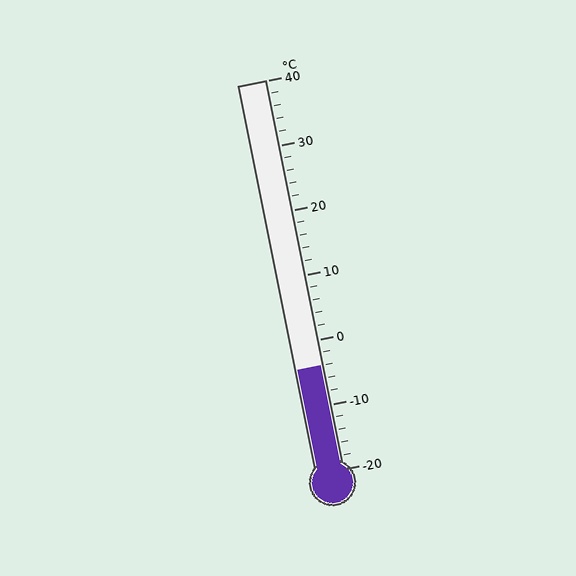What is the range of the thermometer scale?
The thermometer scale ranges from -20°C to 40°C.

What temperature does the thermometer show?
The thermometer shows approximately -4°C.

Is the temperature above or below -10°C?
The temperature is above -10°C.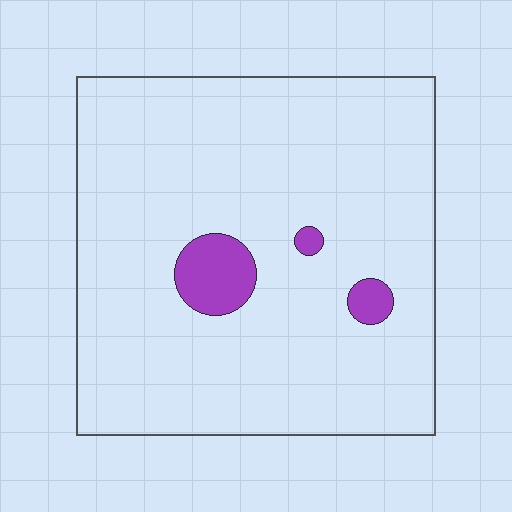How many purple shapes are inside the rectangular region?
3.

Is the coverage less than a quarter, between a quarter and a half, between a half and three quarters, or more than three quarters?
Less than a quarter.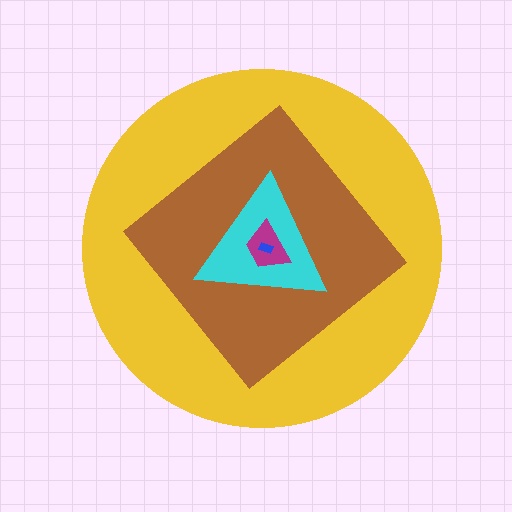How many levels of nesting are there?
5.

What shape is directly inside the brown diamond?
The cyan triangle.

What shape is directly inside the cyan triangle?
The magenta trapezoid.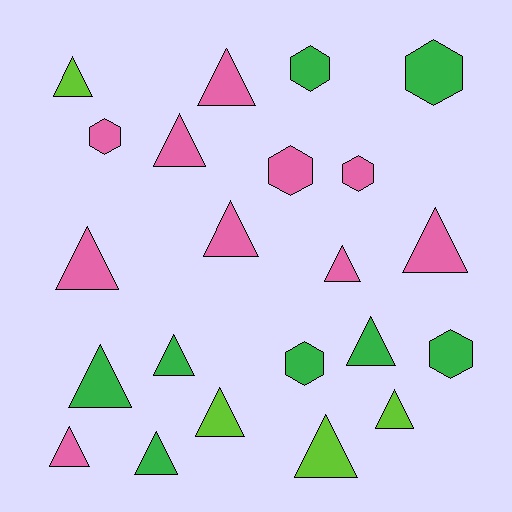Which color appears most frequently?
Pink, with 10 objects.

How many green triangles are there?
There are 4 green triangles.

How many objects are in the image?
There are 22 objects.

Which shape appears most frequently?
Triangle, with 15 objects.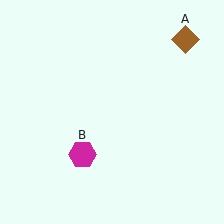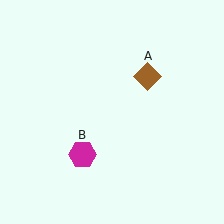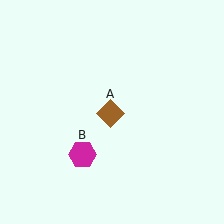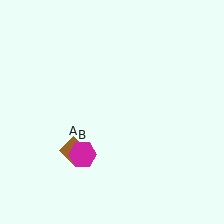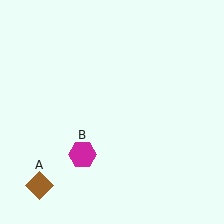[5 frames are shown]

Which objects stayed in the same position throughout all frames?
Magenta hexagon (object B) remained stationary.